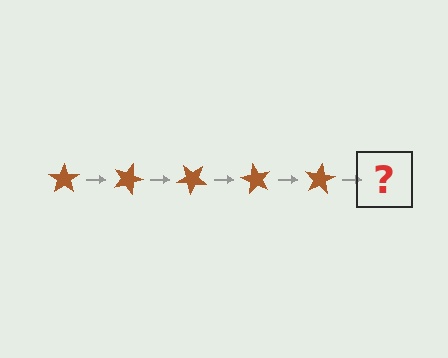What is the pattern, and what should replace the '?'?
The pattern is that the star rotates 20 degrees each step. The '?' should be a brown star rotated 100 degrees.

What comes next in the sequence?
The next element should be a brown star rotated 100 degrees.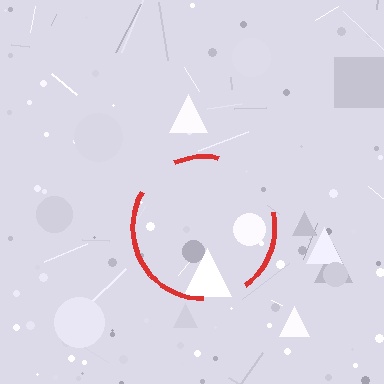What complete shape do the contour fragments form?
The contour fragments form a circle.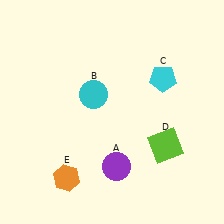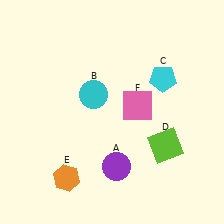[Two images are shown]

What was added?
A pink square (F) was added in Image 2.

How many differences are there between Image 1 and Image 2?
There is 1 difference between the two images.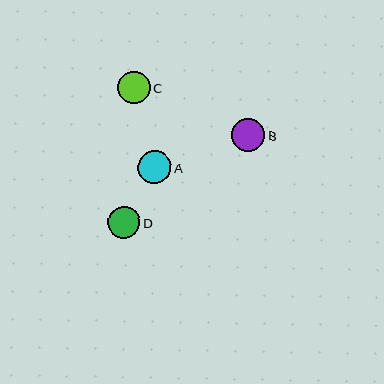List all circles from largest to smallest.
From largest to smallest: B, D, A, C.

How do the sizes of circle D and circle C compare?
Circle D and circle C are approximately the same size.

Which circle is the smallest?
Circle C is the smallest with a size of approximately 32 pixels.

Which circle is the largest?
Circle B is the largest with a size of approximately 33 pixels.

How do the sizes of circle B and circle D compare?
Circle B and circle D are approximately the same size.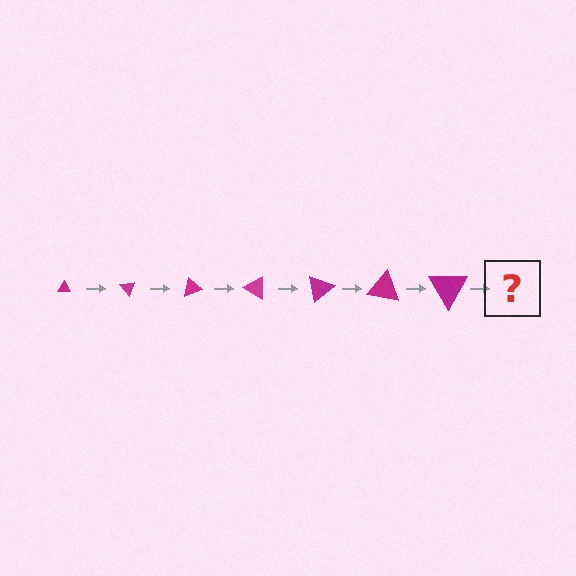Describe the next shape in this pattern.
It should be a triangle, larger than the previous one and rotated 350 degrees from the start.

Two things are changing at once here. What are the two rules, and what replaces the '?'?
The two rules are that the triangle grows larger each step and it rotates 50 degrees each step. The '?' should be a triangle, larger than the previous one and rotated 350 degrees from the start.